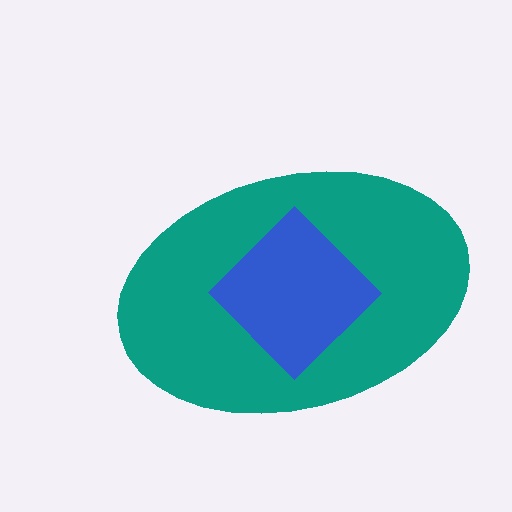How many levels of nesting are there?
2.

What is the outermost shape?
The teal ellipse.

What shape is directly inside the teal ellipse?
The blue diamond.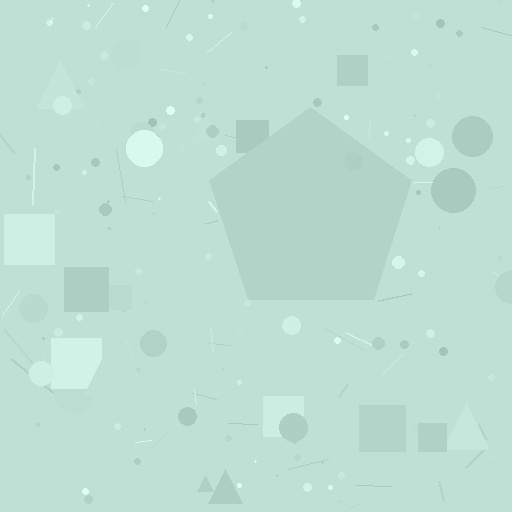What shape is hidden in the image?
A pentagon is hidden in the image.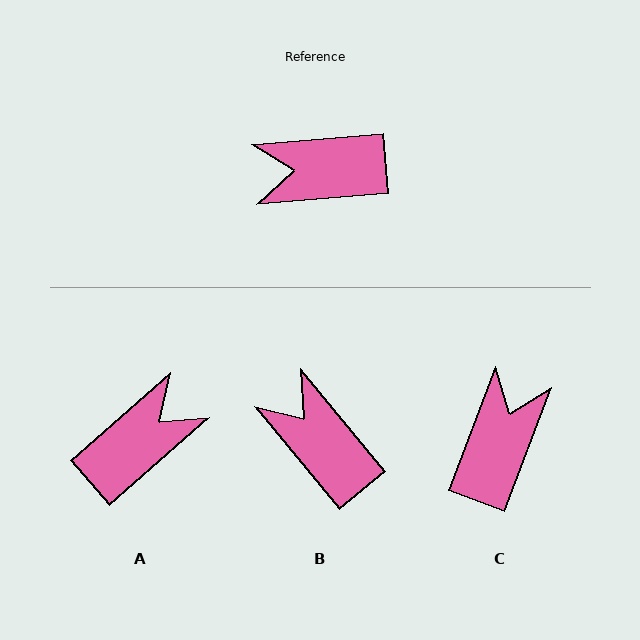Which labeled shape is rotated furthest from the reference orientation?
A, about 143 degrees away.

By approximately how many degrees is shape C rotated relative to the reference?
Approximately 115 degrees clockwise.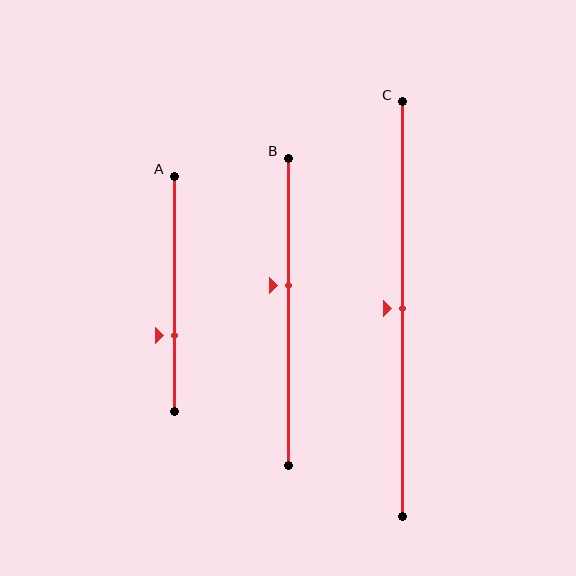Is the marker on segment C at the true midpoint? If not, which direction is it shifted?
Yes, the marker on segment C is at the true midpoint.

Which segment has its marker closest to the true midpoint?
Segment C has its marker closest to the true midpoint.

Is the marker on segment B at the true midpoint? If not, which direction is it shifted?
No, the marker on segment B is shifted upward by about 8% of the segment length.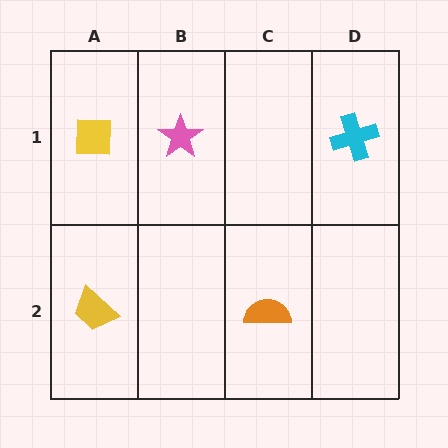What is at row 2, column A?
A yellow trapezoid.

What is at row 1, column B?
A pink star.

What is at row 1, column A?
A yellow square.